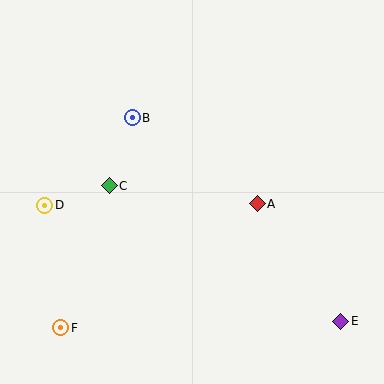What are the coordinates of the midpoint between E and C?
The midpoint between E and C is at (225, 254).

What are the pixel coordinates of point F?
Point F is at (61, 328).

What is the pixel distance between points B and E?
The distance between B and E is 291 pixels.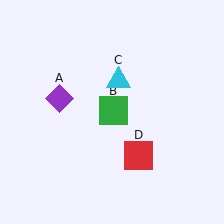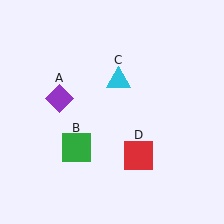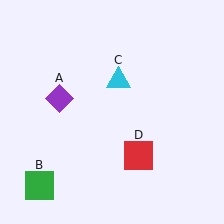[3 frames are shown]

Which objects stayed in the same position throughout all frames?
Purple diamond (object A) and cyan triangle (object C) and red square (object D) remained stationary.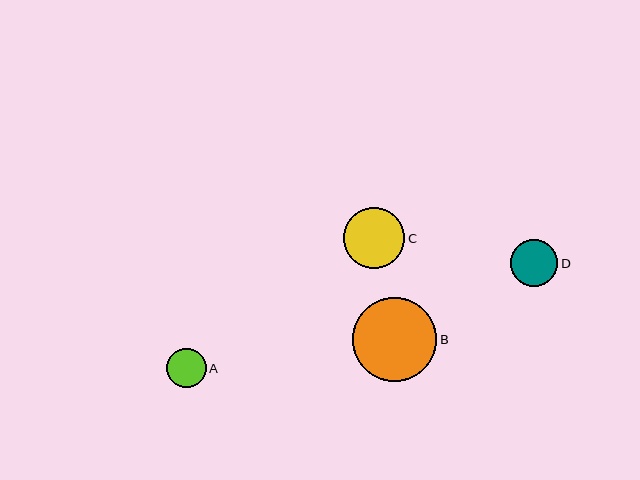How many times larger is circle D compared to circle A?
Circle D is approximately 1.2 times the size of circle A.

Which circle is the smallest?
Circle A is the smallest with a size of approximately 40 pixels.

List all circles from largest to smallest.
From largest to smallest: B, C, D, A.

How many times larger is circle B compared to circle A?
Circle B is approximately 2.1 times the size of circle A.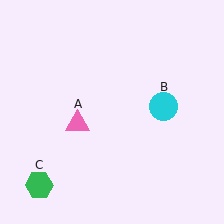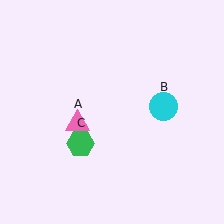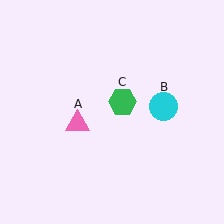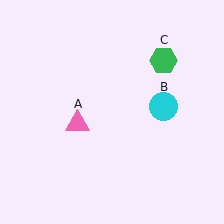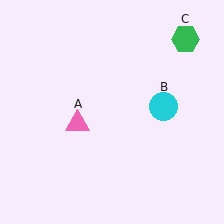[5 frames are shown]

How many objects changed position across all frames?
1 object changed position: green hexagon (object C).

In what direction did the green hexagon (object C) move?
The green hexagon (object C) moved up and to the right.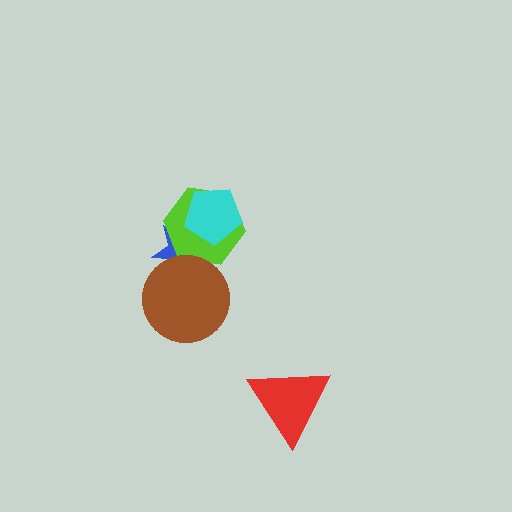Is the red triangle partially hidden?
No, no other shape covers it.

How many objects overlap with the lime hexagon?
3 objects overlap with the lime hexagon.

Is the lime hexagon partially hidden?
Yes, it is partially covered by another shape.